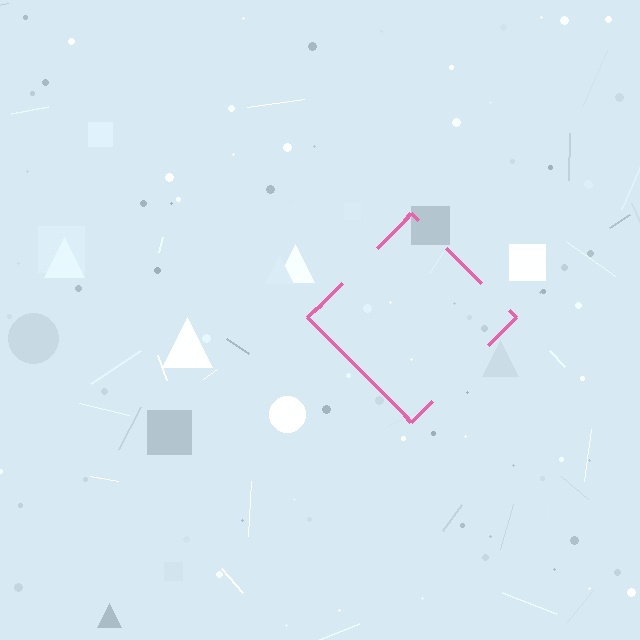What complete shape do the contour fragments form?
The contour fragments form a diamond.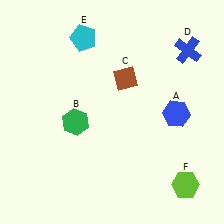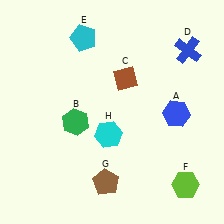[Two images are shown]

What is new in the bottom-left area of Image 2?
A brown pentagon (G) was added in the bottom-left area of Image 2.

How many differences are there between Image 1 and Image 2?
There are 2 differences between the two images.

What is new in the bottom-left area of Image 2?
A cyan hexagon (H) was added in the bottom-left area of Image 2.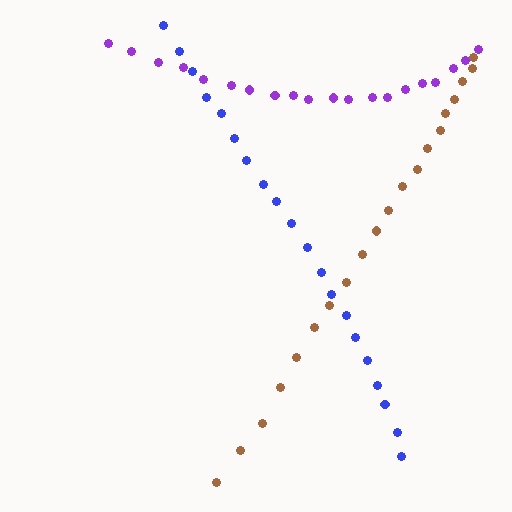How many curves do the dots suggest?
There are 3 distinct paths.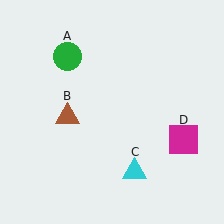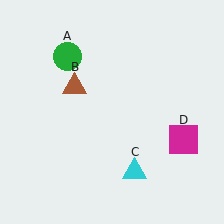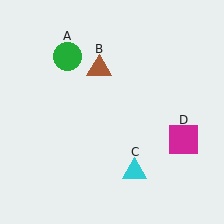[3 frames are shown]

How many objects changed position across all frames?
1 object changed position: brown triangle (object B).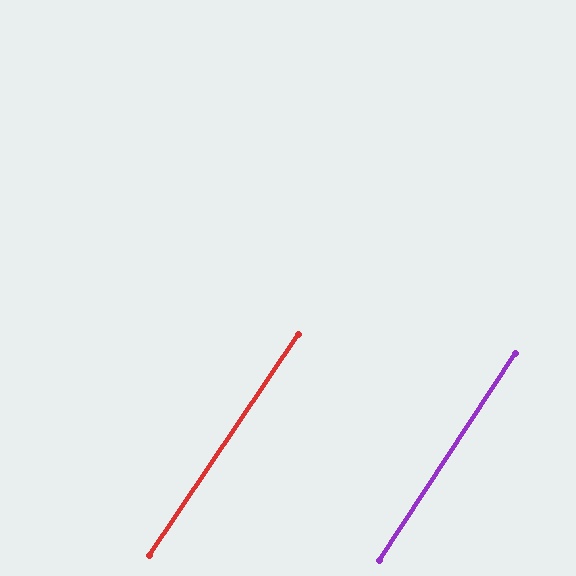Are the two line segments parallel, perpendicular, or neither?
Parallel — their directions differ by only 0.6°.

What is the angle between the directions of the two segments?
Approximately 1 degree.